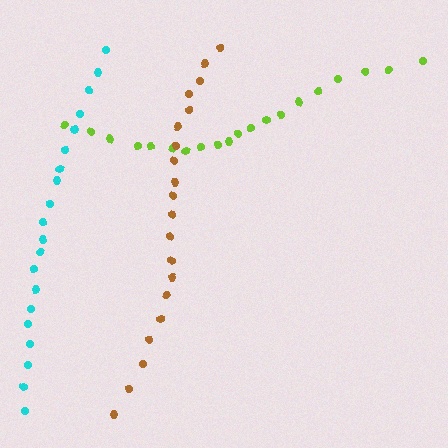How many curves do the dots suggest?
There are 3 distinct paths.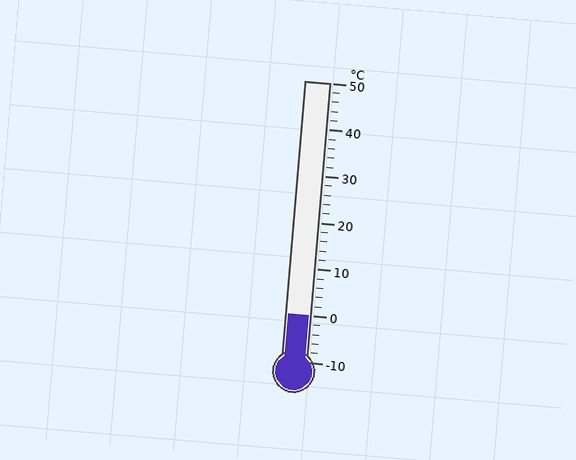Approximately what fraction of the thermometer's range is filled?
The thermometer is filled to approximately 15% of its range.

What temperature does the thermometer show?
The thermometer shows approximately 0°C.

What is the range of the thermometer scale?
The thermometer scale ranges from -10°C to 50°C.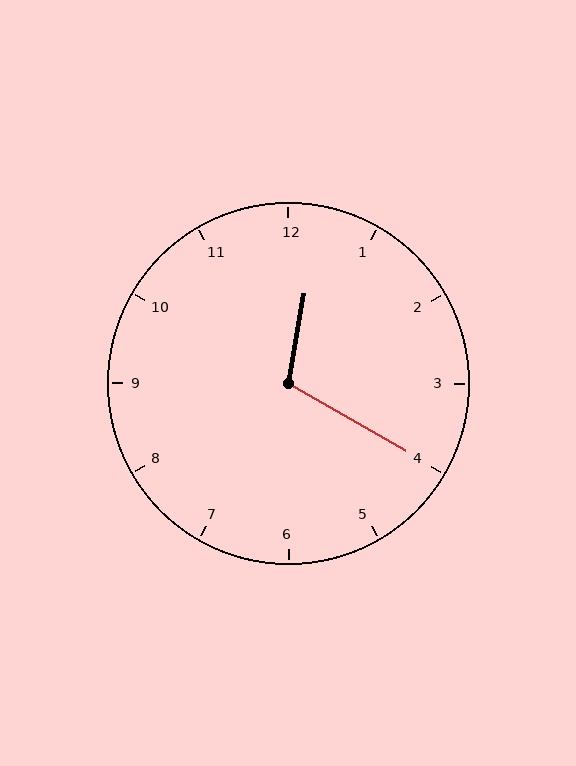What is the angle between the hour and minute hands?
Approximately 110 degrees.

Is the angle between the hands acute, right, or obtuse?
It is obtuse.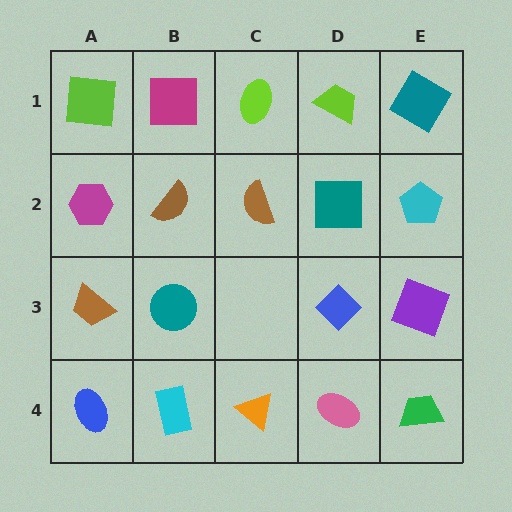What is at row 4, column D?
A pink ellipse.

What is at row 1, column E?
A teal diamond.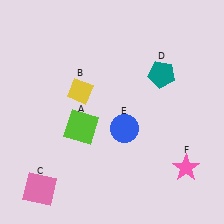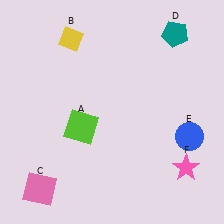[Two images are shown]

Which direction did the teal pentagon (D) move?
The teal pentagon (D) moved up.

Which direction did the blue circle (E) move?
The blue circle (E) moved right.